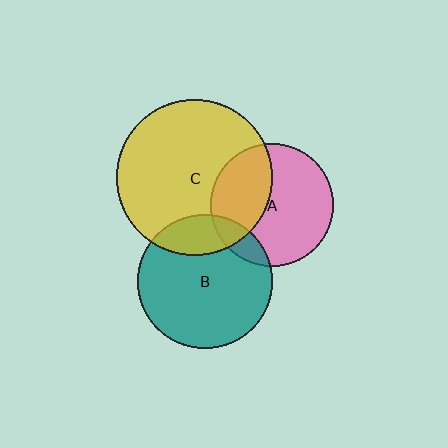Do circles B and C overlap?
Yes.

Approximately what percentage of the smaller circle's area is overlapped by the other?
Approximately 20%.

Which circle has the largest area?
Circle C (yellow).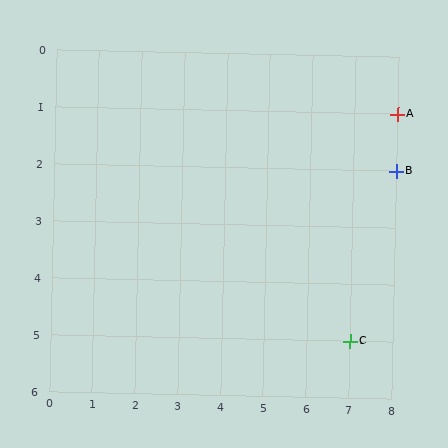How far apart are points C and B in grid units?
Points C and B are 1 column and 3 rows apart (about 3.2 grid units diagonally).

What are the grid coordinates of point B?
Point B is at grid coordinates (8, 2).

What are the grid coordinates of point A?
Point A is at grid coordinates (8, 1).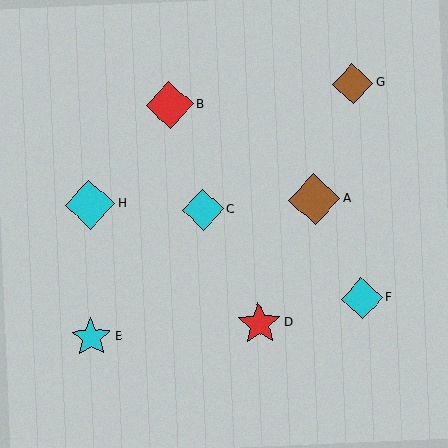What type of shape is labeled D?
Shape D is a red star.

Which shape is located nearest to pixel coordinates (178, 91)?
The red diamond (labeled B) at (170, 105) is nearest to that location.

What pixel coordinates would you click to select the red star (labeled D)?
Click at (259, 324) to select the red star D.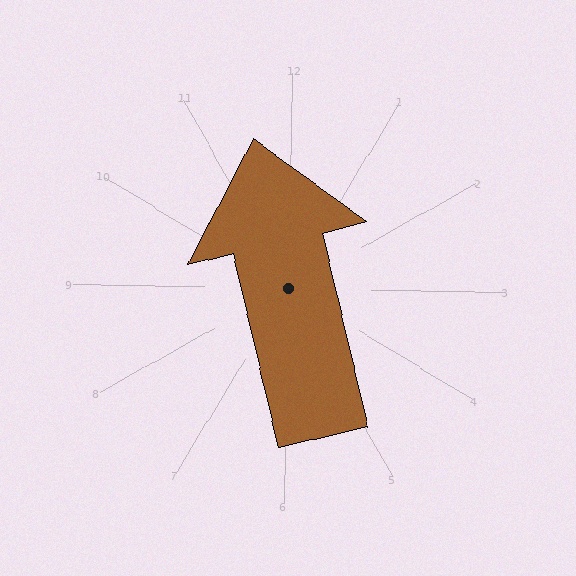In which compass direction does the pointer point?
North.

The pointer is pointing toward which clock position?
Roughly 12 o'clock.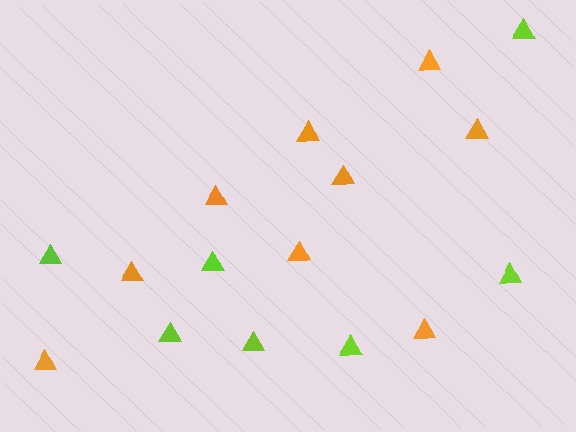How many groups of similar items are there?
There are 2 groups: one group of lime triangles (7) and one group of orange triangles (9).